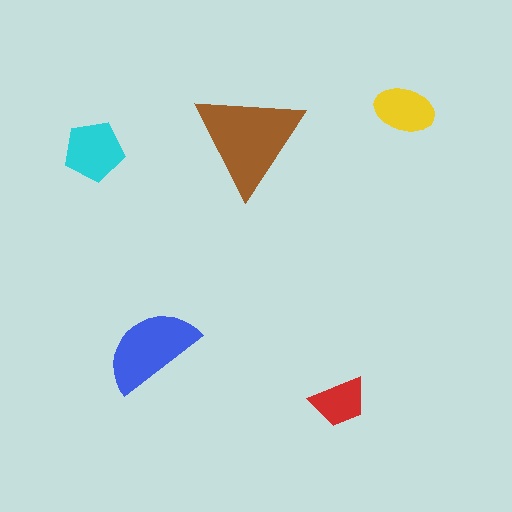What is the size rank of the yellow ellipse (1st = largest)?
4th.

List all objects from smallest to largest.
The red trapezoid, the yellow ellipse, the cyan pentagon, the blue semicircle, the brown triangle.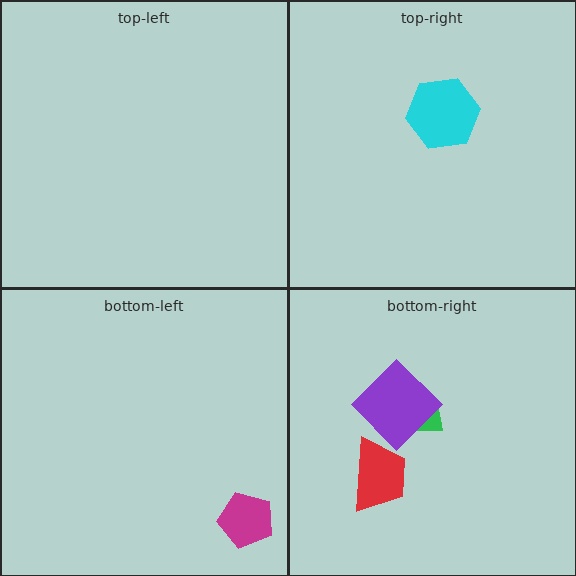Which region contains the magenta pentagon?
The bottom-left region.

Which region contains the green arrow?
The bottom-right region.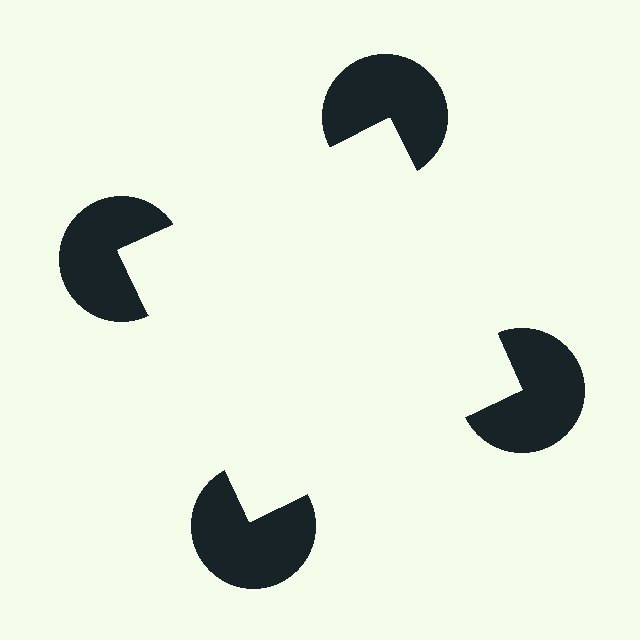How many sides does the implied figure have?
4 sides.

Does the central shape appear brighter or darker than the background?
It typically appears slightly brighter than the background, even though no actual brightness change is drawn.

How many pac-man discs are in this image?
There are 4 — one at each vertex of the illusory square.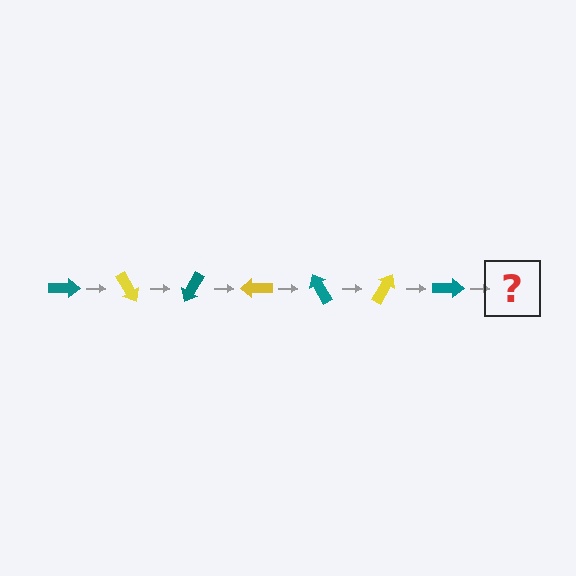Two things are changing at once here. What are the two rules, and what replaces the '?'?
The two rules are that it rotates 60 degrees each step and the color cycles through teal and yellow. The '?' should be a yellow arrow, rotated 420 degrees from the start.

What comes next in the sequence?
The next element should be a yellow arrow, rotated 420 degrees from the start.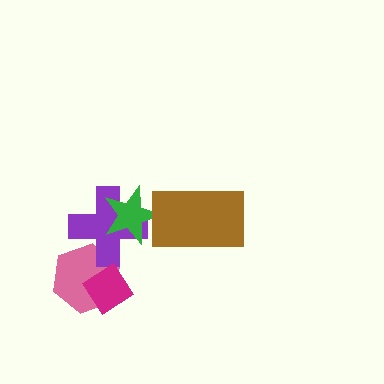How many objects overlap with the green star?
2 objects overlap with the green star.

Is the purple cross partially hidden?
Yes, it is partially covered by another shape.